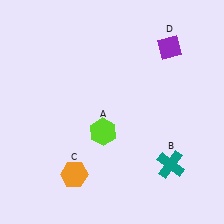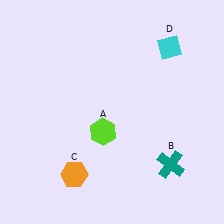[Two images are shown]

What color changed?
The diamond (D) changed from purple in Image 1 to cyan in Image 2.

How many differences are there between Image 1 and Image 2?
There is 1 difference between the two images.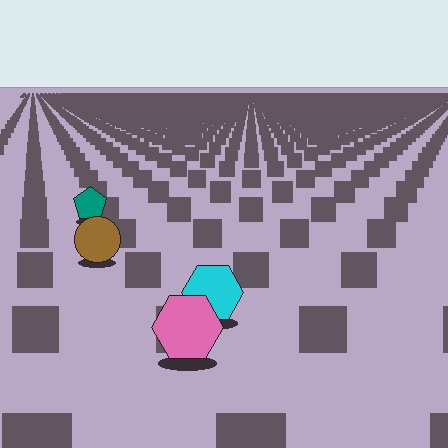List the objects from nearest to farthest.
From nearest to farthest: the pink hexagon, the cyan hexagon, the brown circle, the teal pentagon.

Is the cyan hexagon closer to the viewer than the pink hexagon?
No. The pink hexagon is closer — you can tell from the texture gradient: the ground texture is coarser near it.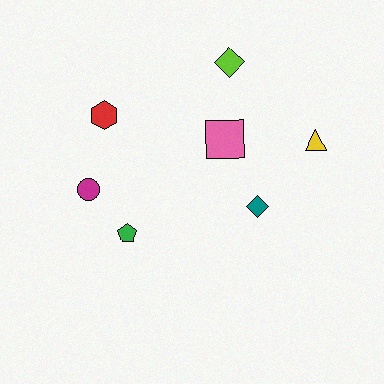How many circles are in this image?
There is 1 circle.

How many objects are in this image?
There are 7 objects.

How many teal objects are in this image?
There is 1 teal object.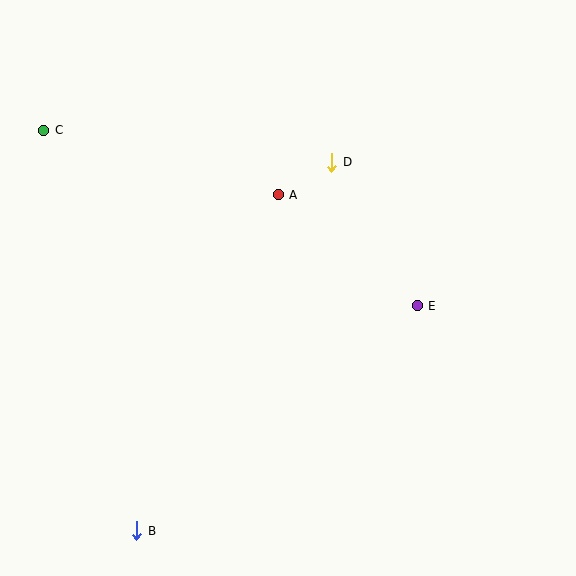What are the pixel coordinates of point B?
Point B is at (137, 531).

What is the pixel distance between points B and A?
The distance between B and A is 365 pixels.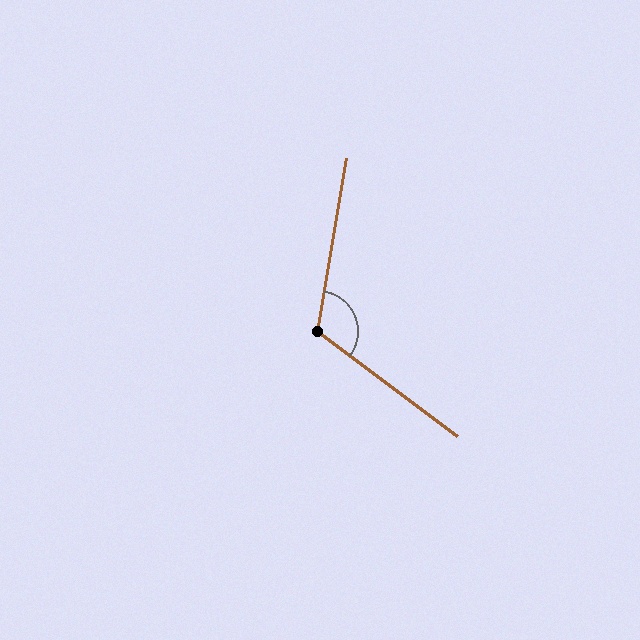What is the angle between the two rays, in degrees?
Approximately 118 degrees.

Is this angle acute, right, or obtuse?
It is obtuse.